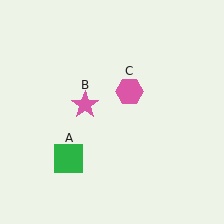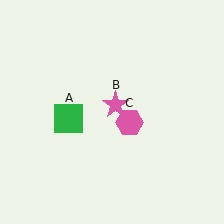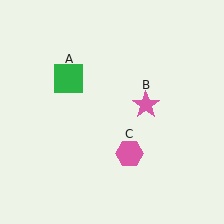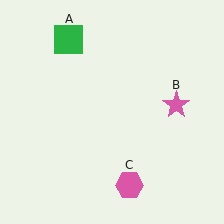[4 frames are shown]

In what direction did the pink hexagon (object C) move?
The pink hexagon (object C) moved down.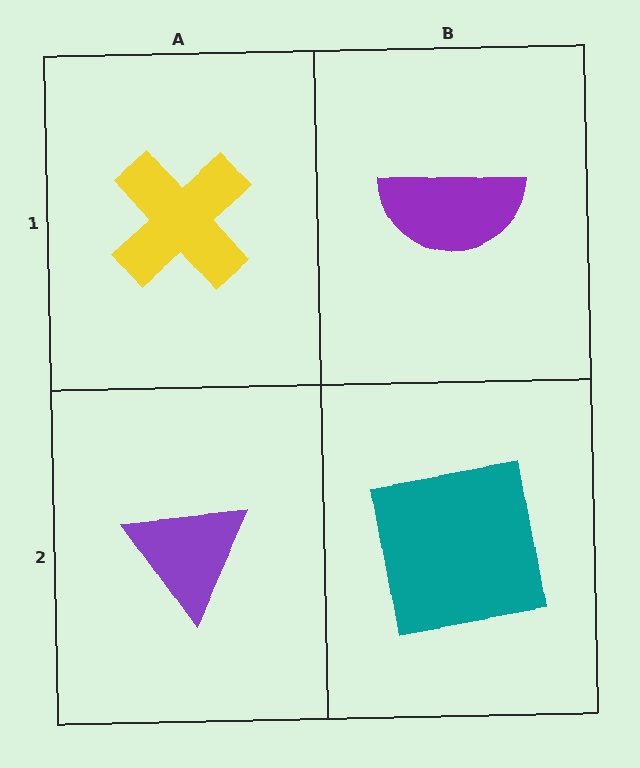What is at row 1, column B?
A purple semicircle.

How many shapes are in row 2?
2 shapes.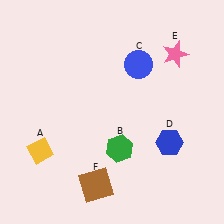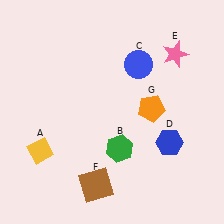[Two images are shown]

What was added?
An orange pentagon (G) was added in Image 2.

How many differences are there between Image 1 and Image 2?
There is 1 difference between the two images.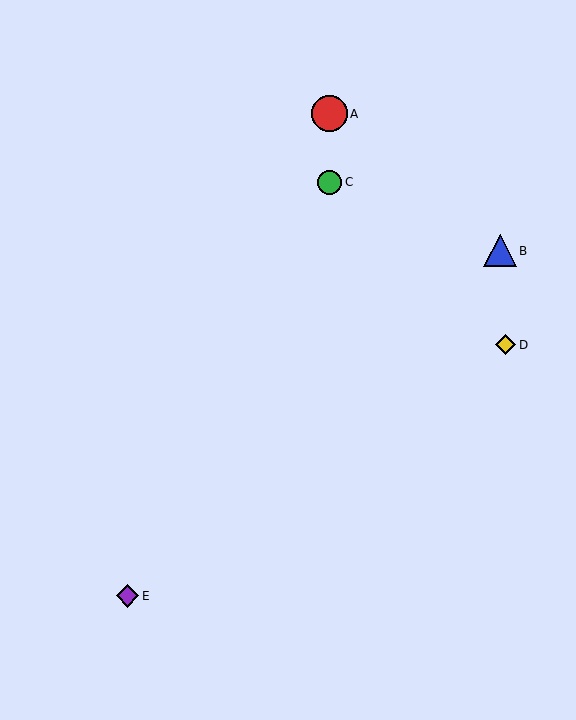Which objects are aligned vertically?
Objects A, C are aligned vertically.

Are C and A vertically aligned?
Yes, both are at x≈329.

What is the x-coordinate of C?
Object C is at x≈329.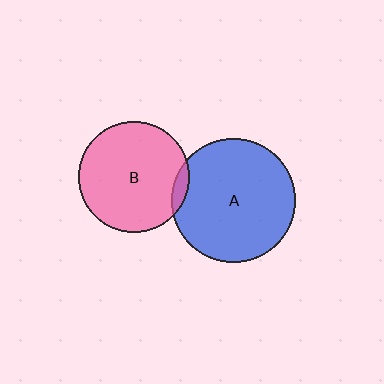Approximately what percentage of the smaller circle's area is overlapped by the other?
Approximately 5%.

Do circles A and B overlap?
Yes.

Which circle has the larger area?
Circle A (blue).